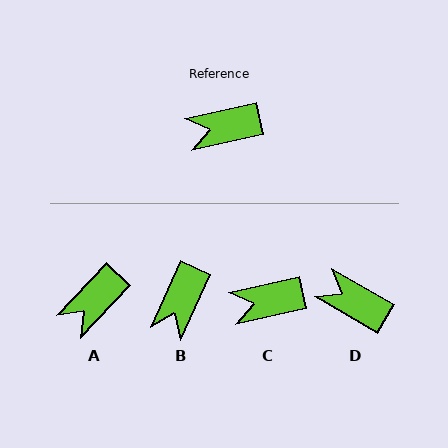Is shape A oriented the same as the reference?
No, it is off by about 34 degrees.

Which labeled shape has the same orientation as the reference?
C.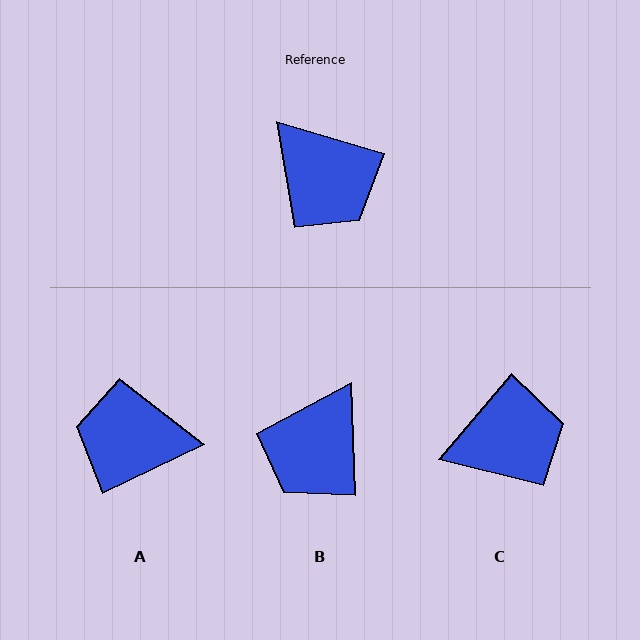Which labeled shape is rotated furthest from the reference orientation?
A, about 138 degrees away.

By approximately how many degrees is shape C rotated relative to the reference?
Approximately 66 degrees counter-clockwise.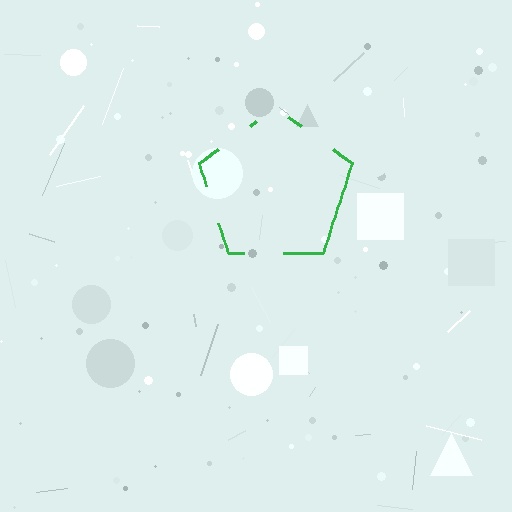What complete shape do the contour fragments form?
The contour fragments form a pentagon.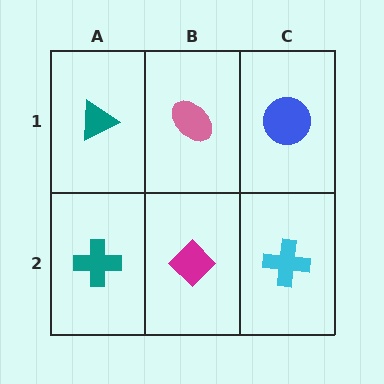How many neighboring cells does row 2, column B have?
3.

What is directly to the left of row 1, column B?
A teal triangle.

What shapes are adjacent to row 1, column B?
A magenta diamond (row 2, column B), a teal triangle (row 1, column A), a blue circle (row 1, column C).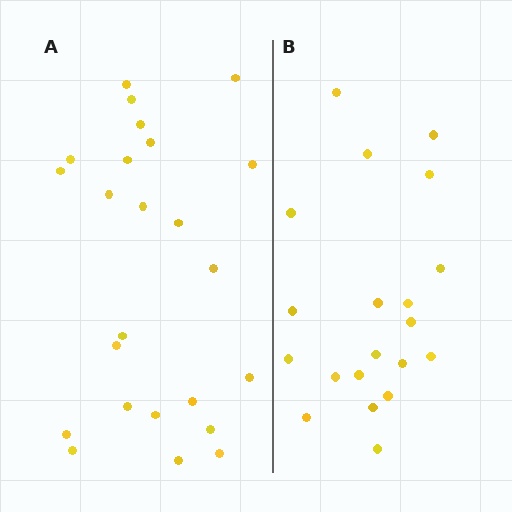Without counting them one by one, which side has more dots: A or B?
Region A (the left region) has more dots.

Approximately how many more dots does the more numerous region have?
Region A has about 4 more dots than region B.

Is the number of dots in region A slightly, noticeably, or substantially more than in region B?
Region A has only slightly more — the two regions are fairly close. The ratio is roughly 1.2 to 1.